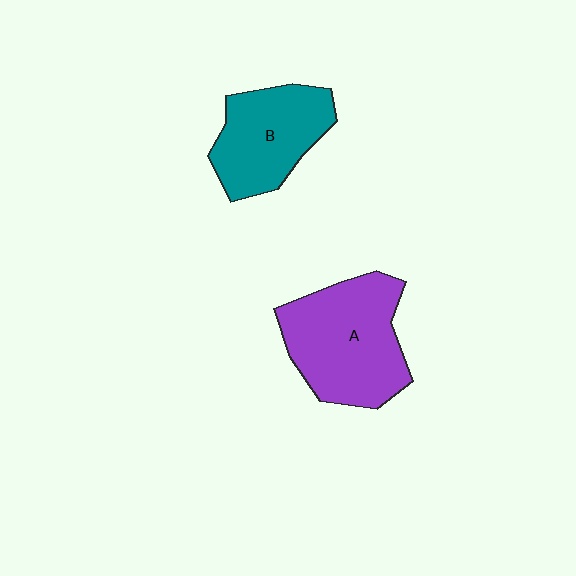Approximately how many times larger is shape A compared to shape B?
Approximately 1.3 times.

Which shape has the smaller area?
Shape B (teal).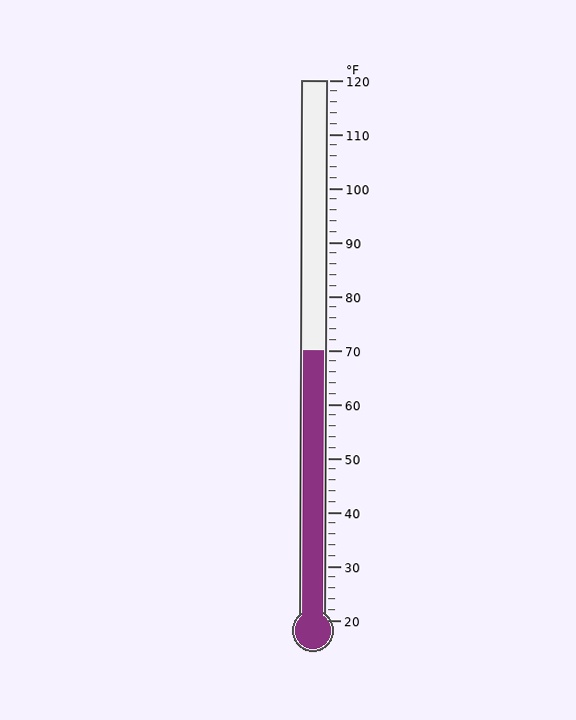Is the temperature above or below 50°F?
The temperature is above 50°F.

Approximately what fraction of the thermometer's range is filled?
The thermometer is filled to approximately 50% of its range.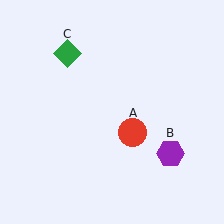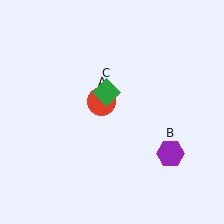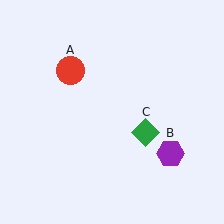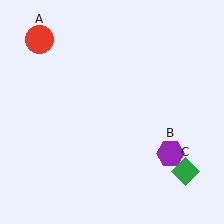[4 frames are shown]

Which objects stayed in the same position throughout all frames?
Purple hexagon (object B) remained stationary.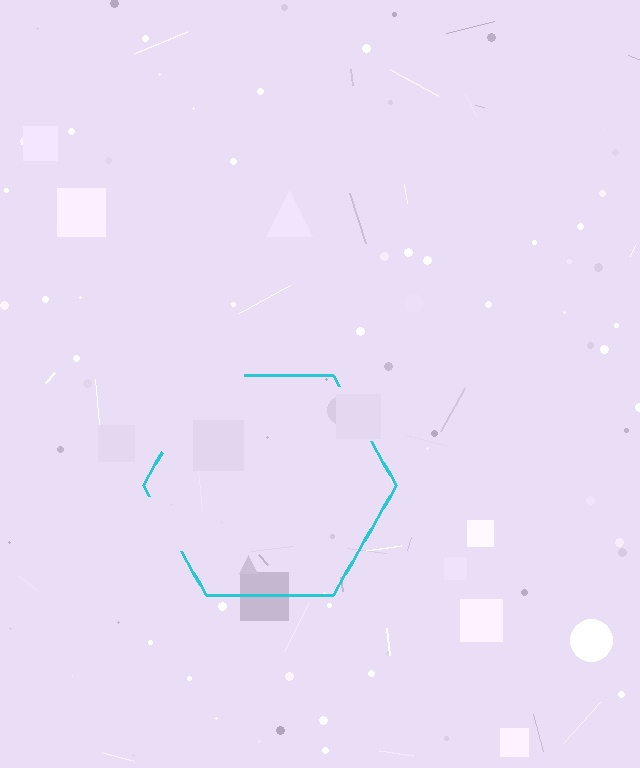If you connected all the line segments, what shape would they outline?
They would outline a hexagon.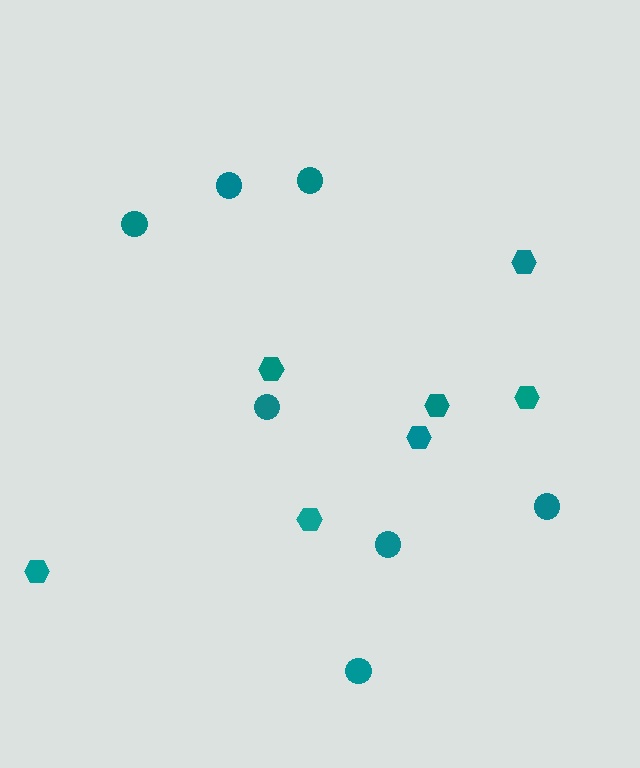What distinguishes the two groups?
There are 2 groups: one group of circles (7) and one group of hexagons (7).